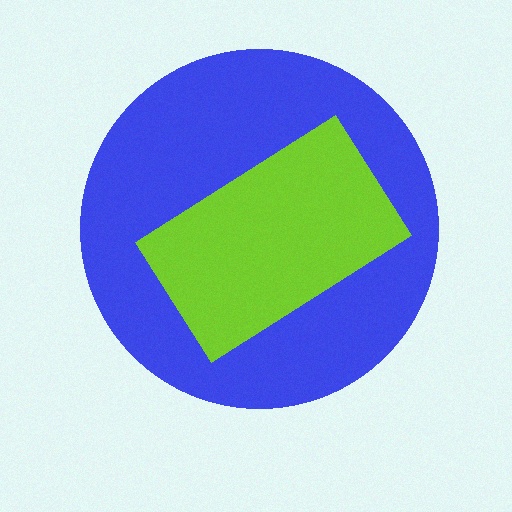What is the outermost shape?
The blue circle.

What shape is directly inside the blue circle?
The lime rectangle.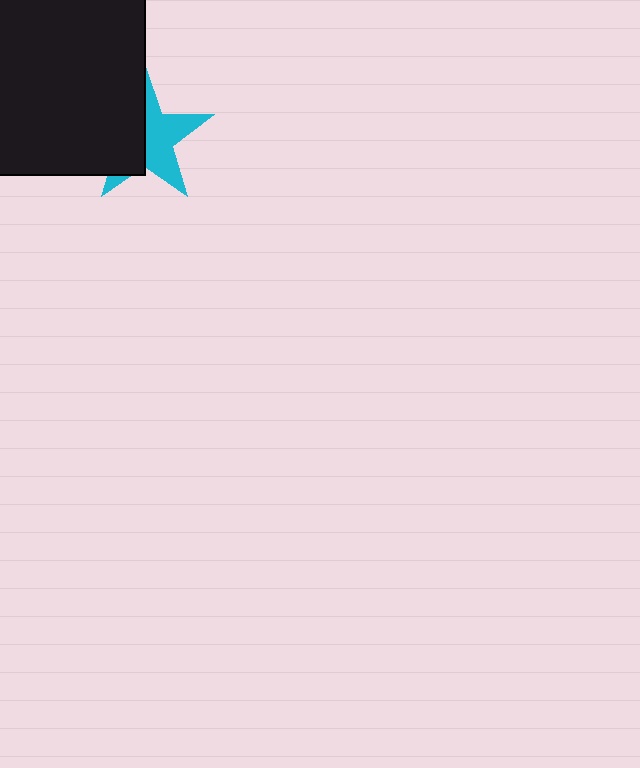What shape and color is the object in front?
The object in front is a black square.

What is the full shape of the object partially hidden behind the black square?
The partially hidden object is a cyan star.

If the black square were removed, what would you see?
You would see the complete cyan star.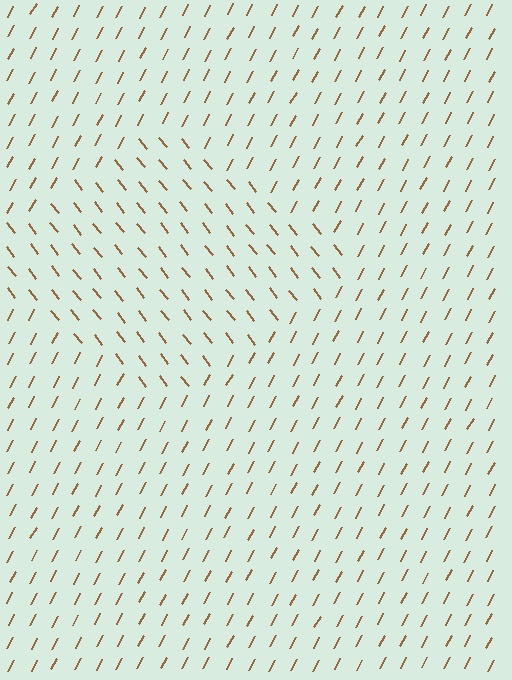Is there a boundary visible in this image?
Yes, there is a texture boundary formed by a change in line orientation.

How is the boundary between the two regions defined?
The boundary is defined purely by a change in line orientation (approximately 66 degrees difference). All lines are the same color and thickness.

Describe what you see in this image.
The image is filled with small brown line segments. A diamond region in the image has lines oriented differently from the surrounding lines, creating a visible texture boundary.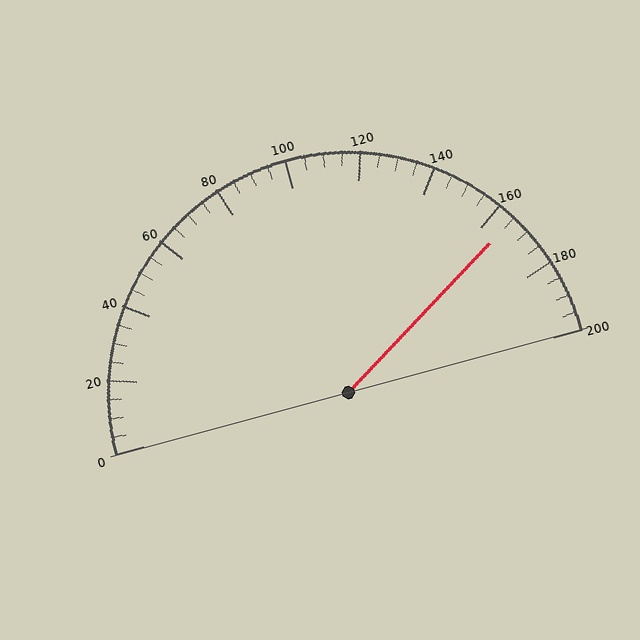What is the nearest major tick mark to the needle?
The nearest major tick mark is 160.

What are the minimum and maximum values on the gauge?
The gauge ranges from 0 to 200.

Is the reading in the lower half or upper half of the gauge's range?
The reading is in the upper half of the range (0 to 200).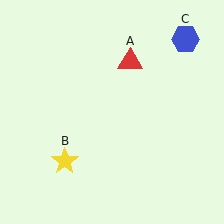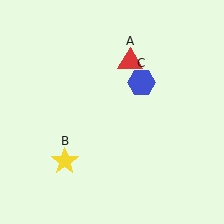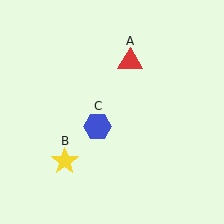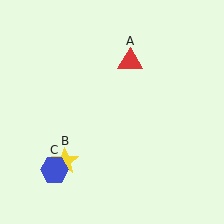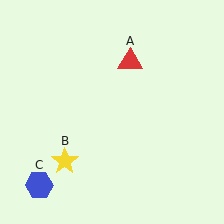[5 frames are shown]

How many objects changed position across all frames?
1 object changed position: blue hexagon (object C).